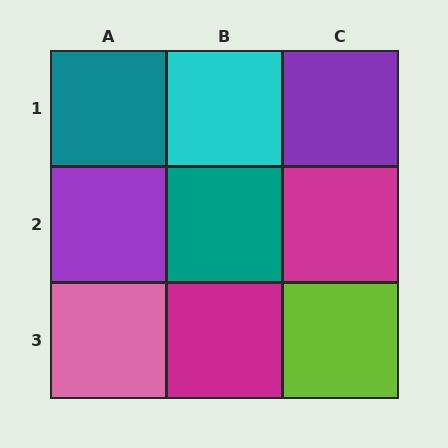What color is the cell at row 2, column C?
Magenta.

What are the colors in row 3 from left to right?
Pink, magenta, lime.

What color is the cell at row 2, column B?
Teal.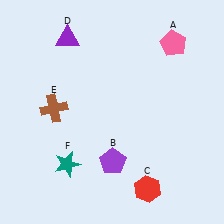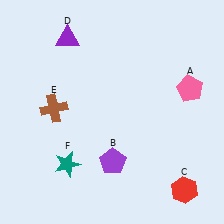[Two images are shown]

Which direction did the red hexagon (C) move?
The red hexagon (C) moved right.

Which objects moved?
The objects that moved are: the pink pentagon (A), the red hexagon (C).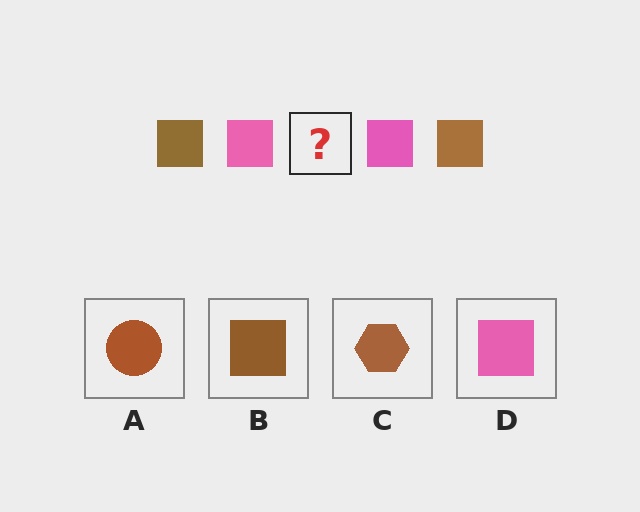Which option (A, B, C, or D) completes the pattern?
B.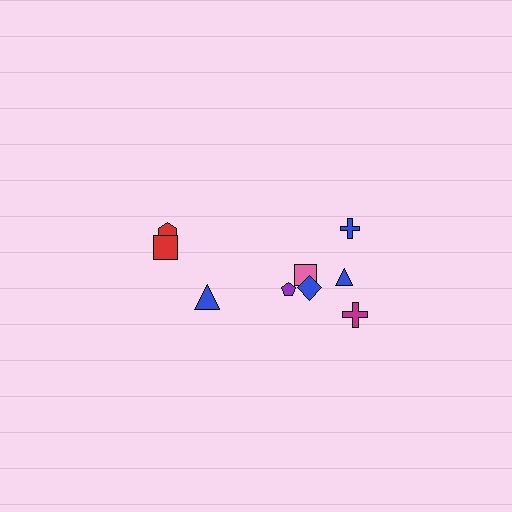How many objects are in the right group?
There are 6 objects.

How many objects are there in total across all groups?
There are 9 objects.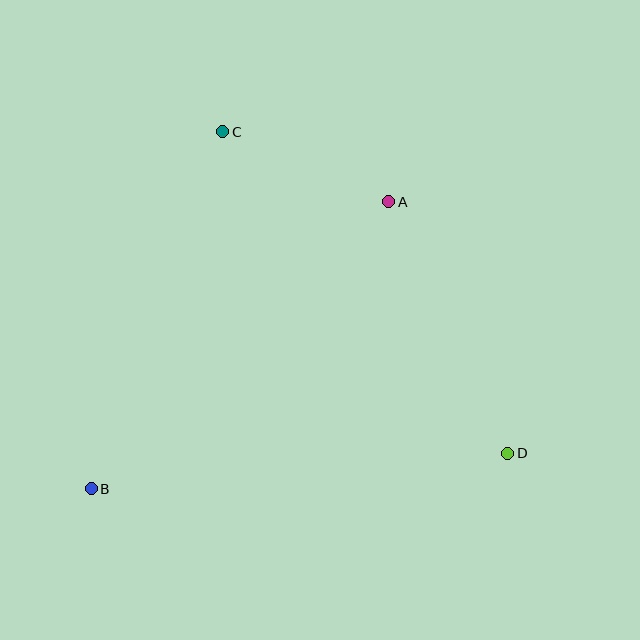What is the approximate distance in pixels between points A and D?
The distance between A and D is approximately 278 pixels.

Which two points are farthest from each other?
Points C and D are farthest from each other.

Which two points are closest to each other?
Points A and C are closest to each other.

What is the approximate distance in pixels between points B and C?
The distance between B and C is approximately 380 pixels.